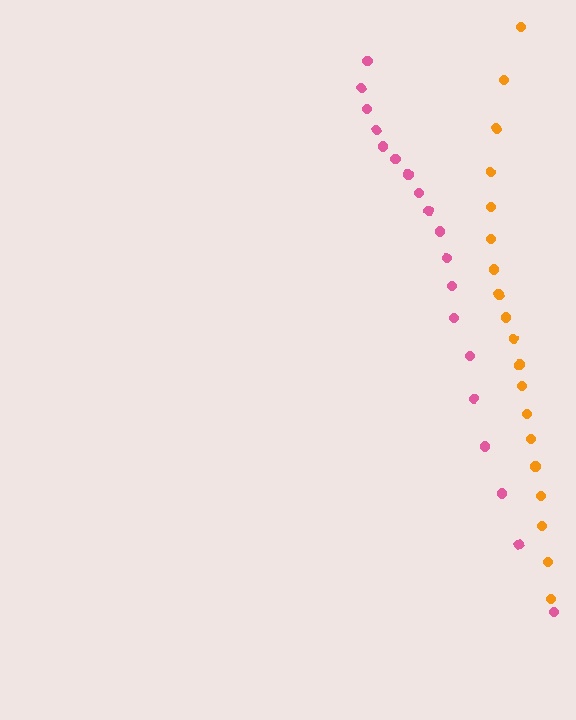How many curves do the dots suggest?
There are 2 distinct paths.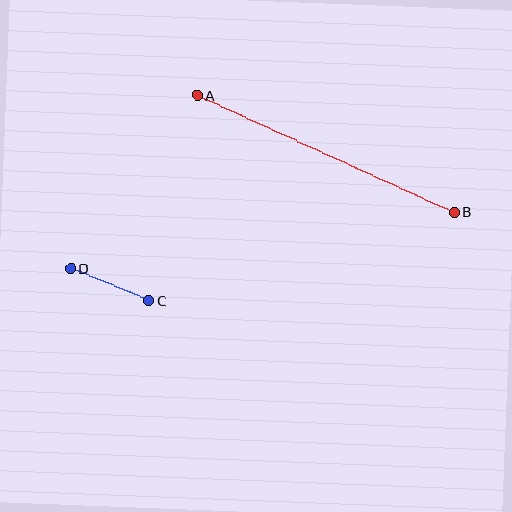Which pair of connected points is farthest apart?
Points A and B are farthest apart.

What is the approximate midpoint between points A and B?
The midpoint is at approximately (326, 154) pixels.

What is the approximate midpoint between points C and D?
The midpoint is at approximately (110, 285) pixels.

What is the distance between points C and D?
The distance is approximately 84 pixels.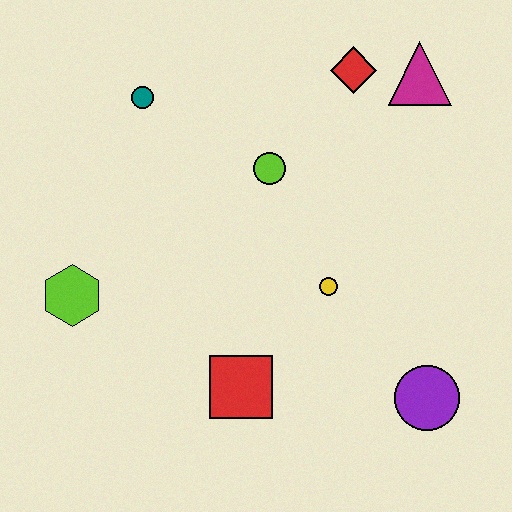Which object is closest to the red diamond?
The magenta triangle is closest to the red diamond.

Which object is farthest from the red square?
The magenta triangle is farthest from the red square.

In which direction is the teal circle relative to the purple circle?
The teal circle is above the purple circle.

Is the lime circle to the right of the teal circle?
Yes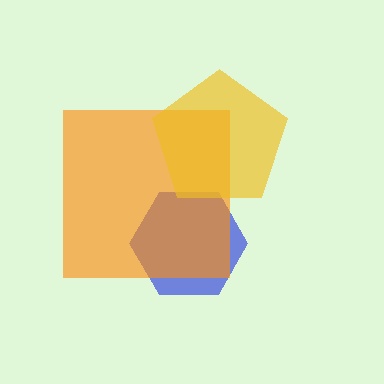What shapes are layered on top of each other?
The layered shapes are: a blue hexagon, an orange square, a yellow pentagon.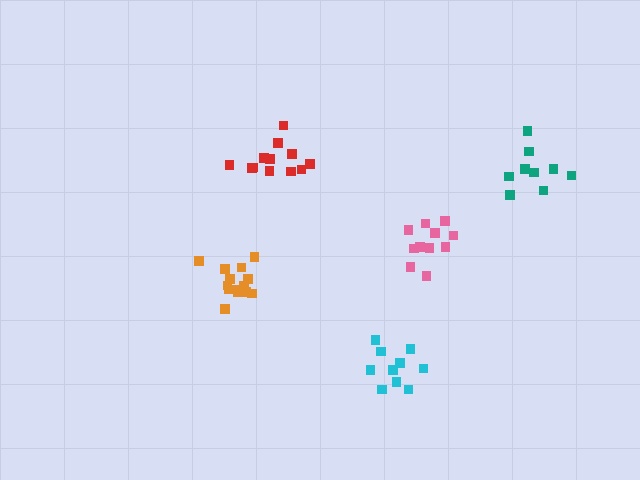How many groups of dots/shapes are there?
There are 5 groups.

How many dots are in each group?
Group 1: 11 dots, Group 2: 10 dots, Group 3: 9 dots, Group 4: 12 dots, Group 5: 14 dots (56 total).